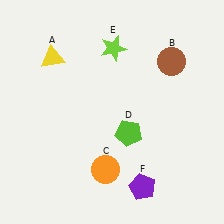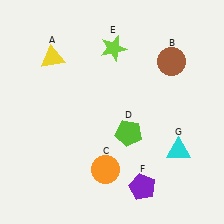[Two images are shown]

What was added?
A cyan triangle (G) was added in Image 2.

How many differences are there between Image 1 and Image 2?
There is 1 difference between the two images.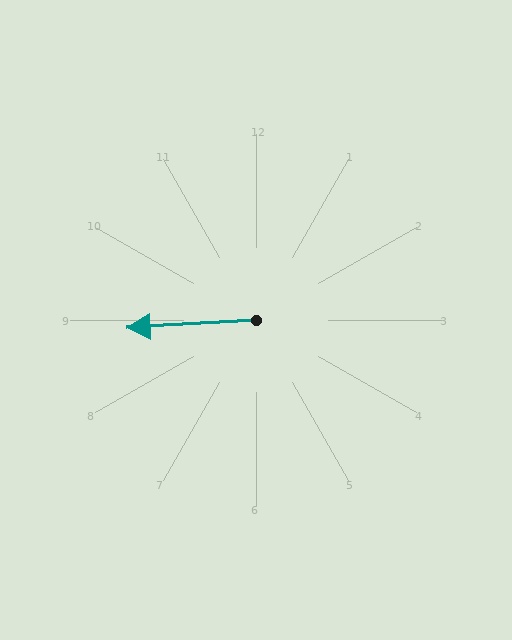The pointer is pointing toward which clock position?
Roughly 9 o'clock.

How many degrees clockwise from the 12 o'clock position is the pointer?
Approximately 266 degrees.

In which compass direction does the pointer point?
West.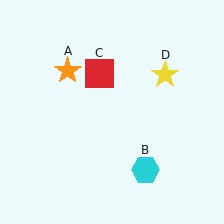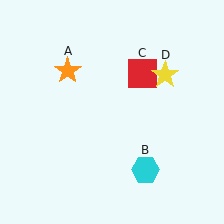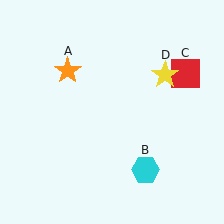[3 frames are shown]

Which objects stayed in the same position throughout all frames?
Orange star (object A) and cyan hexagon (object B) and yellow star (object D) remained stationary.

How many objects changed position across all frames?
1 object changed position: red square (object C).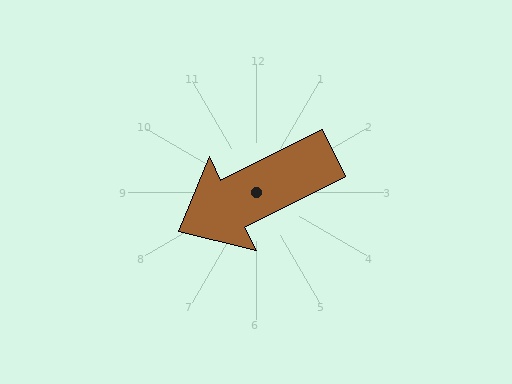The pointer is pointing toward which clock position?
Roughly 8 o'clock.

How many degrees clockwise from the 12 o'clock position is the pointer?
Approximately 243 degrees.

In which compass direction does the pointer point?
Southwest.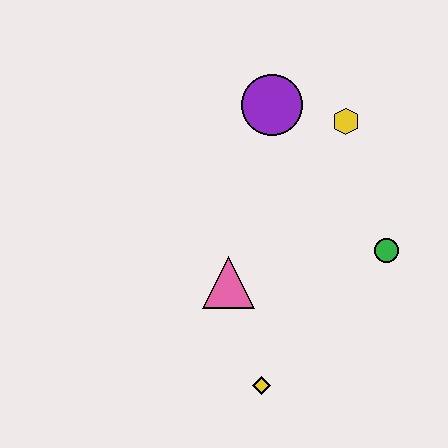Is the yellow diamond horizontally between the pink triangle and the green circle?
Yes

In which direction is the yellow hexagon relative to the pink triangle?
The yellow hexagon is above the pink triangle.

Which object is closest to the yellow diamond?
The pink triangle is closest to the yellow diamond.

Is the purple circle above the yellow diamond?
Yes